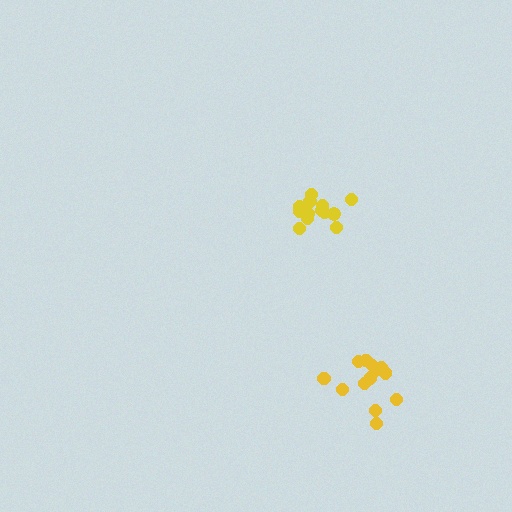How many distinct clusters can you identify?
There are 2 distinct clusters.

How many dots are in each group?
Group 1: 14 dots, Group 2: 13 dots (27 total).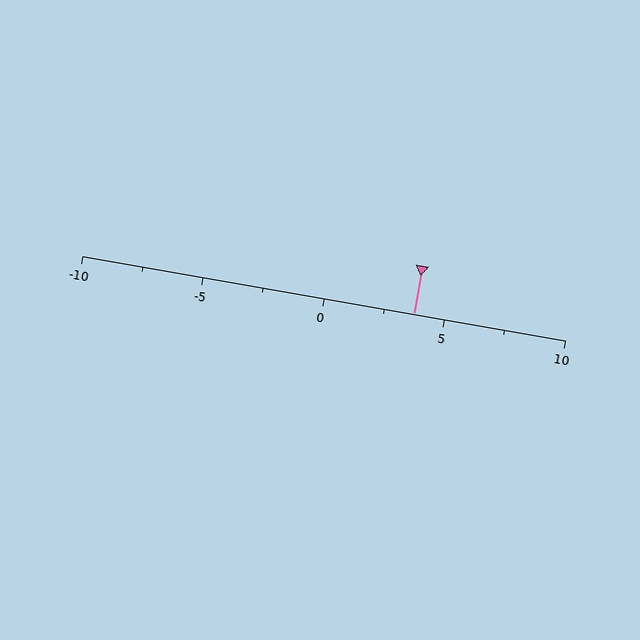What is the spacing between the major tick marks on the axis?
The major ticks are spaced 5 apart.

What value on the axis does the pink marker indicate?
The marker indicates approximately 3.8.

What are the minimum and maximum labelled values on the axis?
The axis runs from -10 to 10.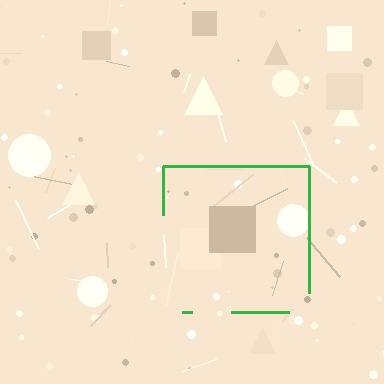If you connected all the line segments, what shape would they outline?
They would outline a square.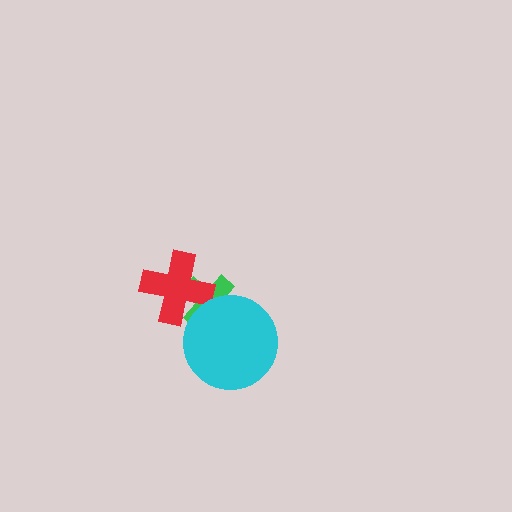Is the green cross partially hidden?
Yes, it is partially covered by another shape.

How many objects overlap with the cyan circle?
1 object overlaps with the cyan circle.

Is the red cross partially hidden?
No, no other shape covers it.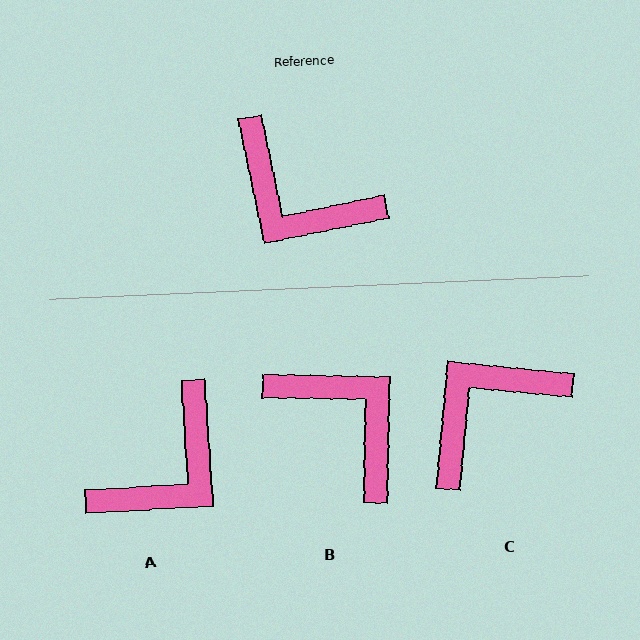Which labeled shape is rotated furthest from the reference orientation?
B, about 167 degrees away.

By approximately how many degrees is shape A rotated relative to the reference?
Approximately 82 degrees counter-clockwise.